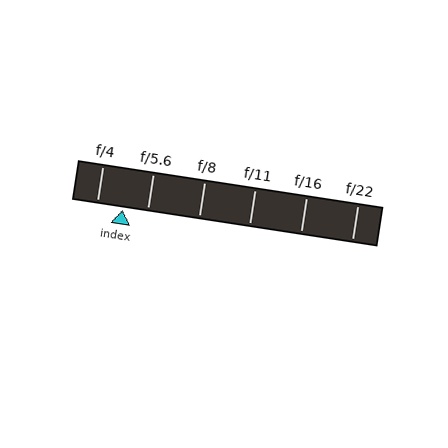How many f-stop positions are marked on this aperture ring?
There are 6 f-stop positions marked.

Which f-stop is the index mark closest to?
The index mark is closest to f/5.6.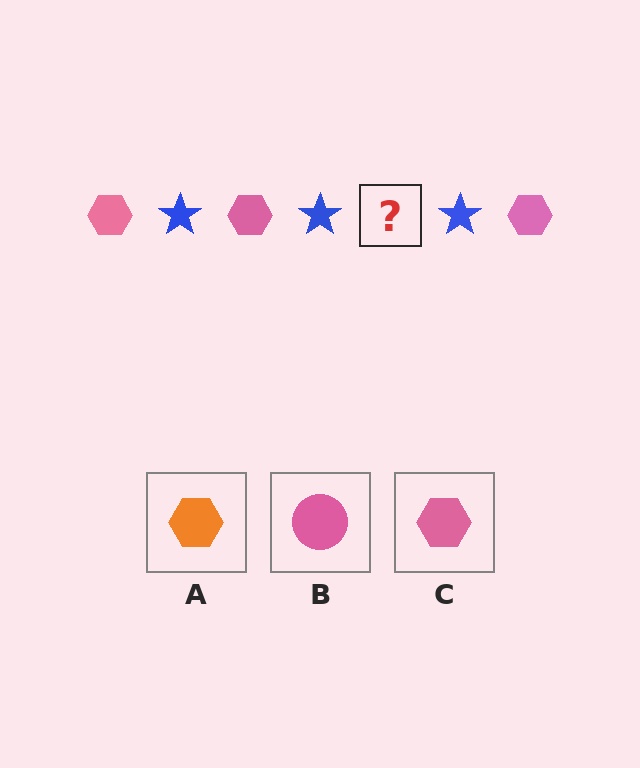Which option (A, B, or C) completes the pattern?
C.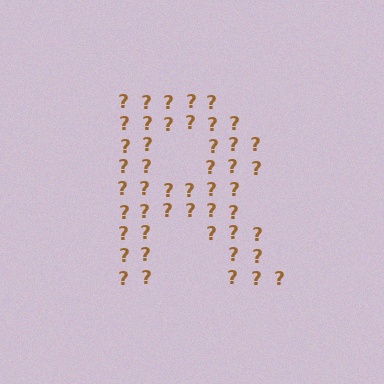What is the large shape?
The large shape is the letter R.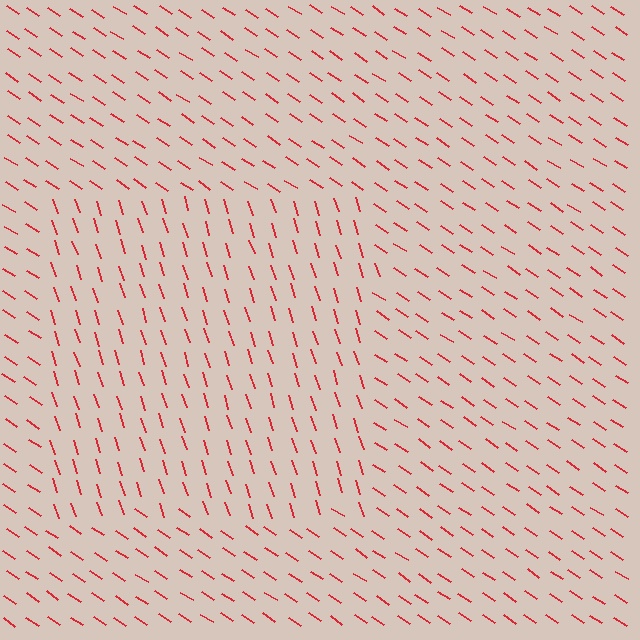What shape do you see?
I see a rectangle.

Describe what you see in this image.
The image is filled with small red line segments. A rectangle region in the image has lines oriented differently from the surrounding lines, creating a visible texture boundary.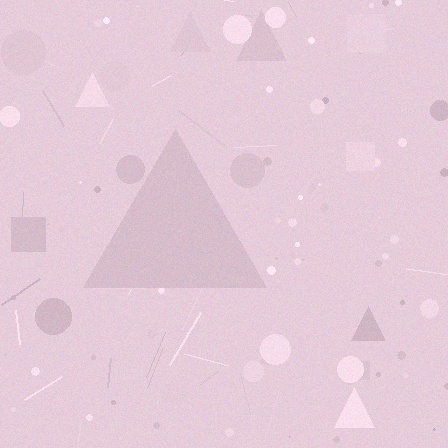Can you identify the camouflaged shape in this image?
The camouflaged shape is a triangle.